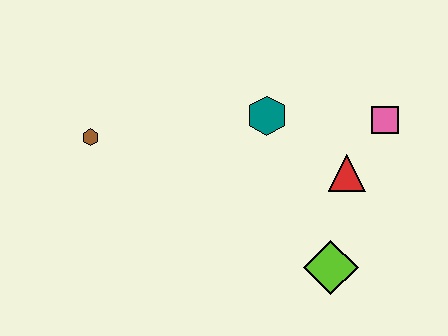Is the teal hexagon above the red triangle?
Yes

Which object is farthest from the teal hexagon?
The brown hexagon is farthest from the teal hexagon.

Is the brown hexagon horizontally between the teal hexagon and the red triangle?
No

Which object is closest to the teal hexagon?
The red triangle is closest to the teal hexagon.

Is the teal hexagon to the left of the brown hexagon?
No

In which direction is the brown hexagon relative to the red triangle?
The brown hexagon is to the left of the red triangle.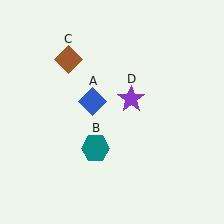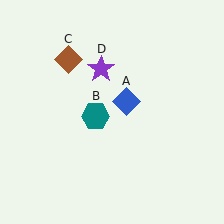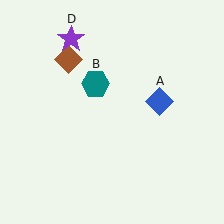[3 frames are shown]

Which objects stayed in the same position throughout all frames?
Brown diamond (object C) remained stationary.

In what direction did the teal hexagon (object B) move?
The teal hexagon (object B) moved up.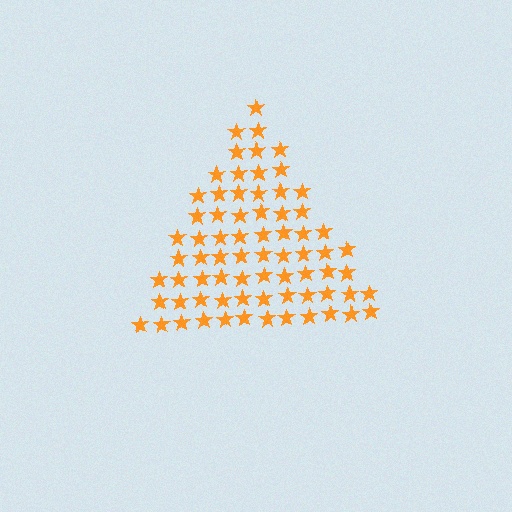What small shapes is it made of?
It is made of small stars.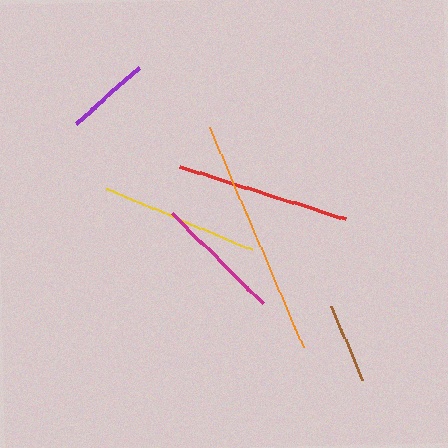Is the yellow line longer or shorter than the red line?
The red line is longer than the yellow line.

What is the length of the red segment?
The red segment is approximately 174 pixels long.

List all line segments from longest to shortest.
From longest to shortest: orange, red, yellow, magenta, purple, brown.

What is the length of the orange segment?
The orange segment is approximately 239 pixels long.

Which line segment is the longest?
The orange line is the longest at approximately 239 pixels.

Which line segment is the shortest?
The brown line is the shortest at approximately 81 pixels.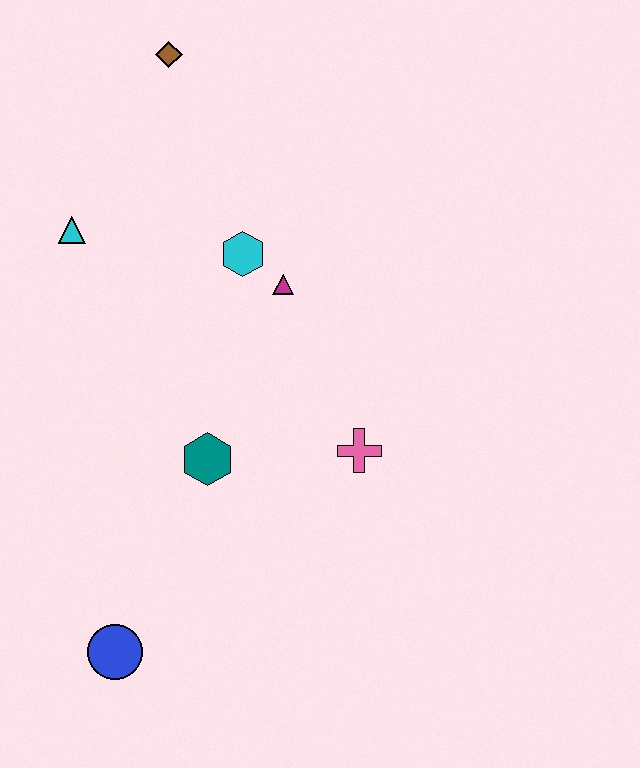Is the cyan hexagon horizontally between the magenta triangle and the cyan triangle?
Yes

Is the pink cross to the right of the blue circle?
Yes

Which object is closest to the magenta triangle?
The cyan hexagon is closest to the magenta triangle.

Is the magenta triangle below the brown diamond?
Yes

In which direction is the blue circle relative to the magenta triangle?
The blue circle is below the magenta triangle.